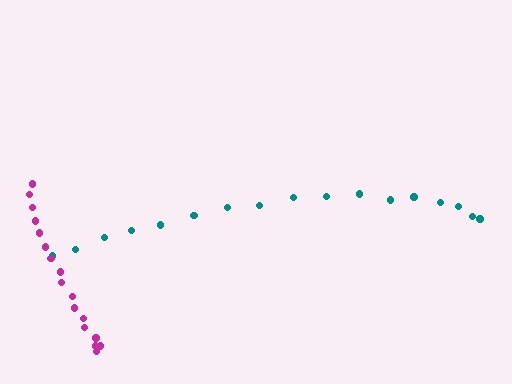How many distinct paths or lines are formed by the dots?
There are 2 distinct paths.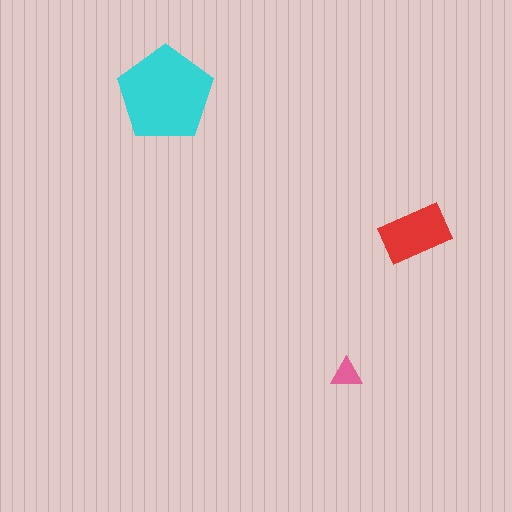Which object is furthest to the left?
The cyan pentagon is leftmost.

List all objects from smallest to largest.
The pink triangle, the red rectangle, the cyan pentagon.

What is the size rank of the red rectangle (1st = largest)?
2nd.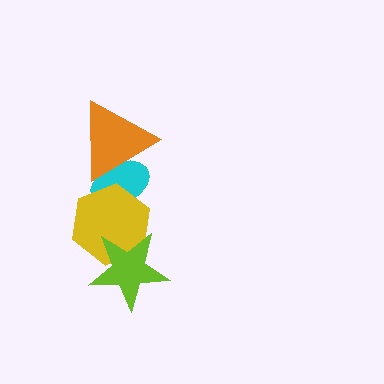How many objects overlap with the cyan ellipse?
2 objects overlap with the cyan ellipse.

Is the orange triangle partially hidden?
No, no other shape covers it.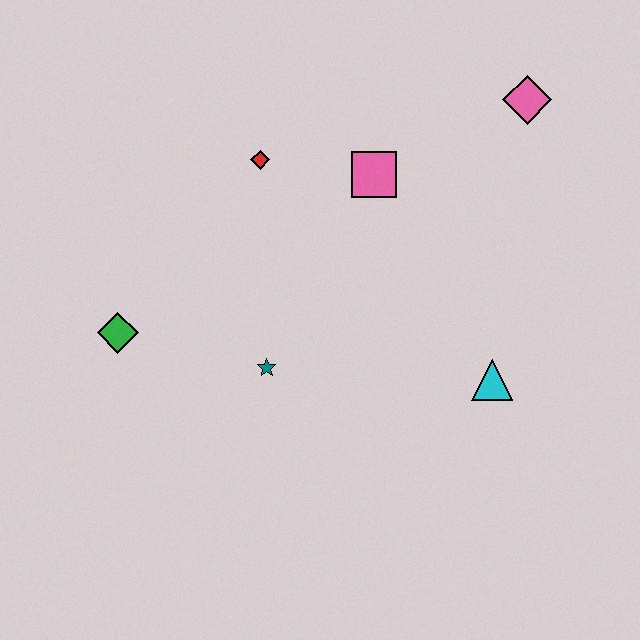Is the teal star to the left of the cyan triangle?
Yes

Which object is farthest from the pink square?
The green diamond is farthest from the pink square.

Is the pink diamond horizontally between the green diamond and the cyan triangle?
No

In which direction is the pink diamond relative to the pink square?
The pink diamond is to the right of the pink square.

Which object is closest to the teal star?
The green diamond is closest to the teal star.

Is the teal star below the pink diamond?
Yes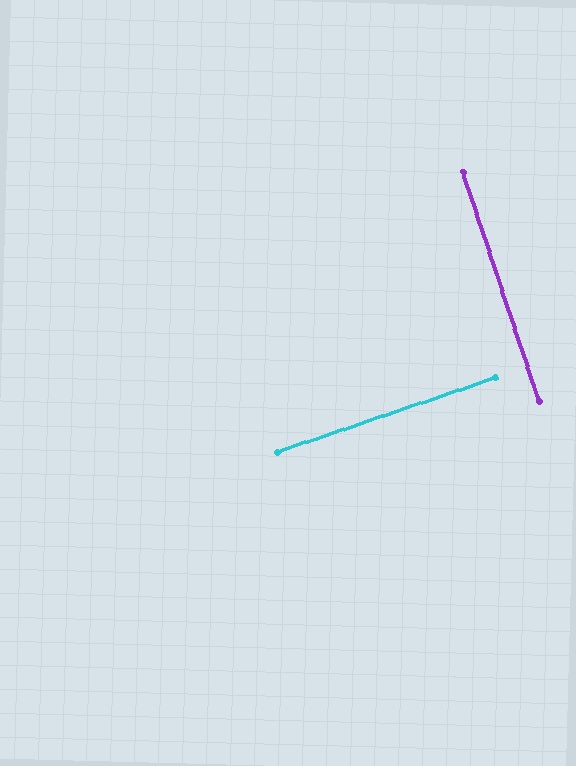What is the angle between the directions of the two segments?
Approximately 90 degrees.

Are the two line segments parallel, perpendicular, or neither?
Perpendicular — they meet at approximately 90°.